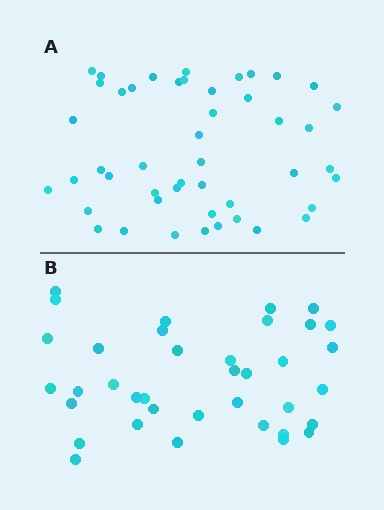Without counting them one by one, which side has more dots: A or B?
Region A (the top region) has more dots.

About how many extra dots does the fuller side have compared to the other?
Region A has roughly 10 or so more dots than region B.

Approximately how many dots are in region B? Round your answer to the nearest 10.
About 40 dots. (The exact count is 37, which rounds to 40.)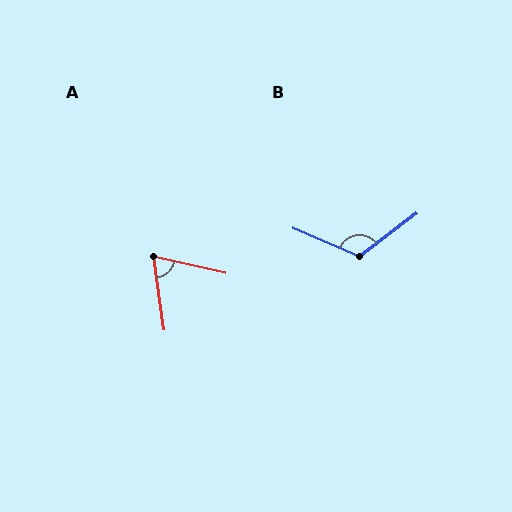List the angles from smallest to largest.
A (69°), B (120°).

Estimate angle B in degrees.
Approximately 120 degrees.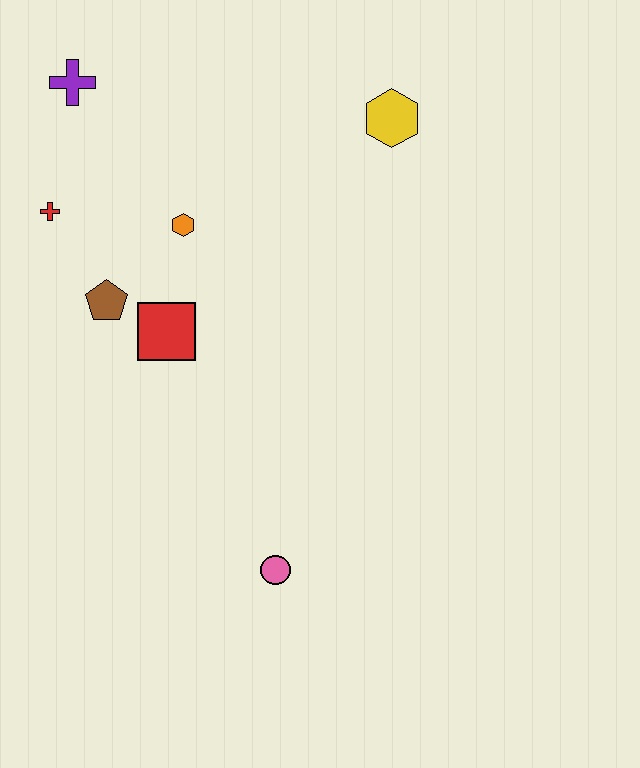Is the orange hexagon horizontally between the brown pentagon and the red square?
No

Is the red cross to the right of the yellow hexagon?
No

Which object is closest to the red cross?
The brown pentagon is closest to the red cross.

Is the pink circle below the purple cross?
Yes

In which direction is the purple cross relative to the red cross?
The purple cross is above the red cross.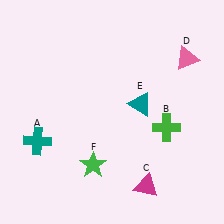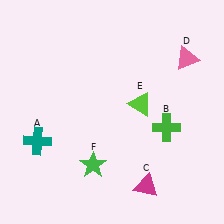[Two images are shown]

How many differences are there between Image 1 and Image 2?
There is 1 difference between the two images.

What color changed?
The triangle (E) changed from teal in Image 1 to lime in Image 2.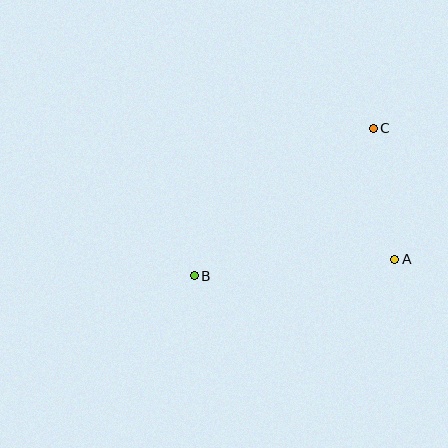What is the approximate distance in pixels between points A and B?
The distance between A and B is approximately 201 pixels.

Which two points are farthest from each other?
Points B and C are farthest from each other.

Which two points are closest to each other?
Points A and C are closest to each other.